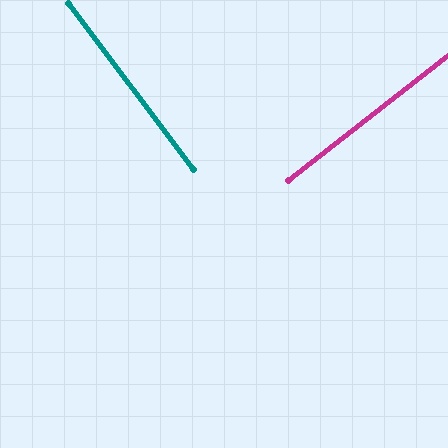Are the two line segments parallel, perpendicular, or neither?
Perpendicular — they meet at approximately 89°.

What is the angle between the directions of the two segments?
Approximately 89 degrees.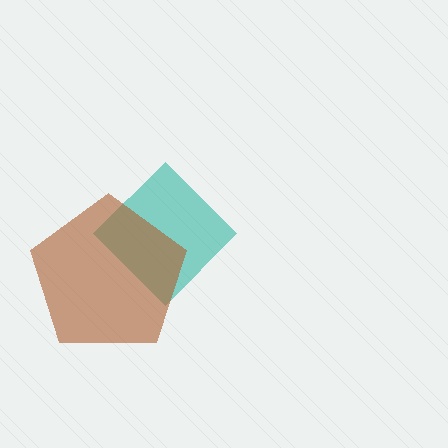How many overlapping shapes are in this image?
There are 2 overlapping shapes in the image.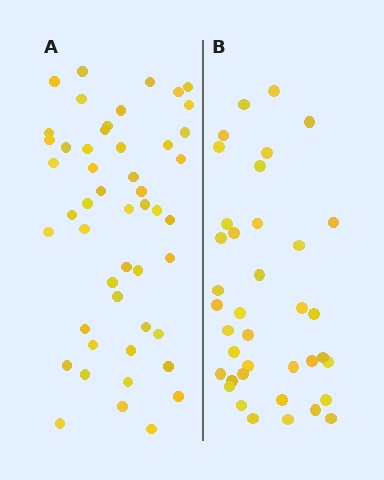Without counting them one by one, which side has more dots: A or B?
Region A (the left region) has more dots.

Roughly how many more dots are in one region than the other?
Region A has roughly 12 or so more dots than region B.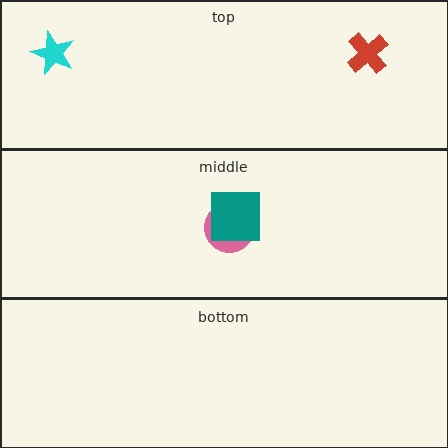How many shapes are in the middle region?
2.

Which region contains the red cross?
The top region.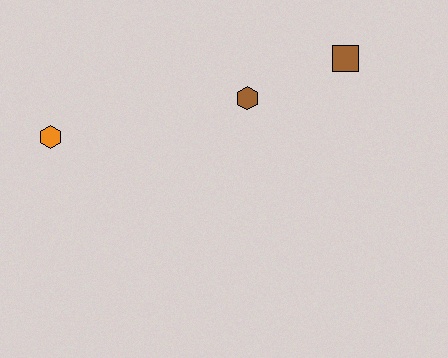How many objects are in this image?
There are 3 objects.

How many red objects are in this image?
There are no red objects.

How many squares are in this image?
There is 1 square.